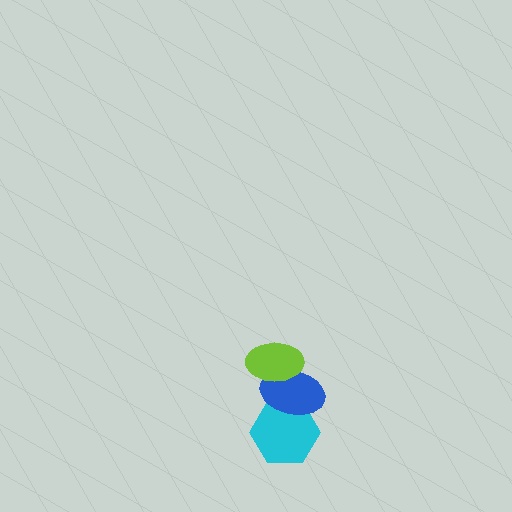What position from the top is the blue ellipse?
The blue ellipse is 2nd from the top.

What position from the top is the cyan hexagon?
The cyan hexagon is 3rd from the top.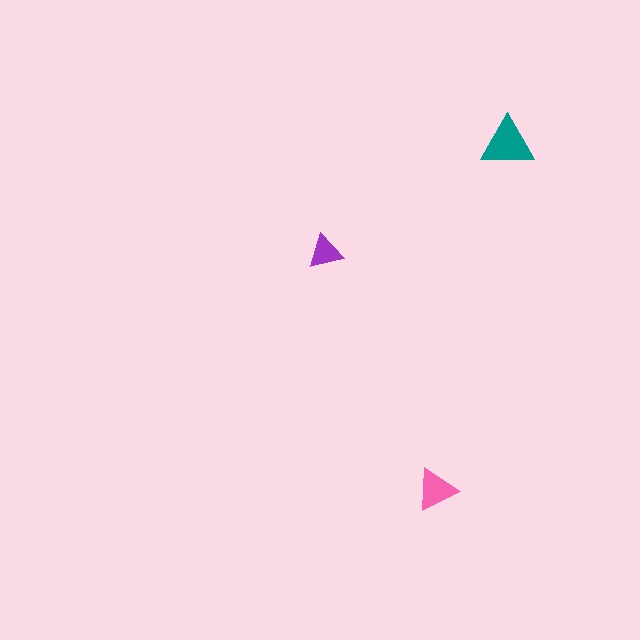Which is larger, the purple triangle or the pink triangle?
The pink one.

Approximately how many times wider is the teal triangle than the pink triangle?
About 1.5 times wider.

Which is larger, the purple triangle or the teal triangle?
The teal one.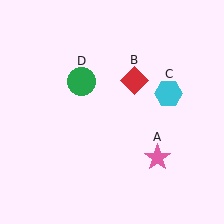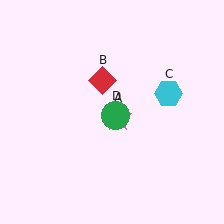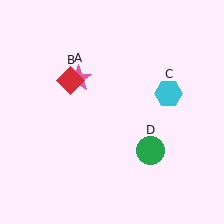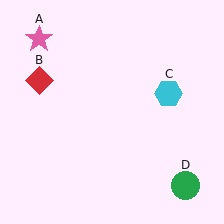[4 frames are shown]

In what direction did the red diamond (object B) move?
The red diamond (object B) moved left.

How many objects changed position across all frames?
3 objects changed position: pink star (object A), red diamond (object B), green circle (object D).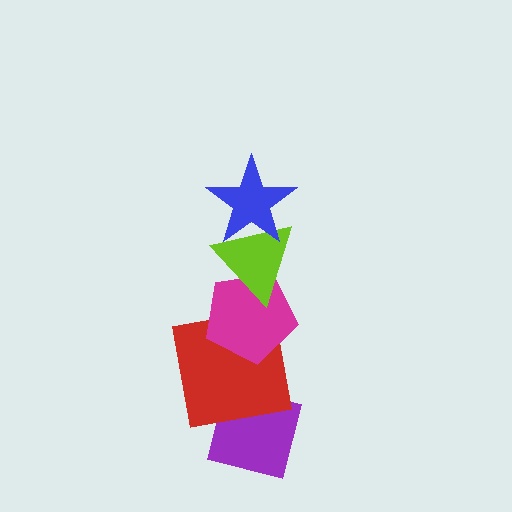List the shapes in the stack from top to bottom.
From top to bottom: the blue star, the lime triangle, the magenta pentagon, the red square, the purple square.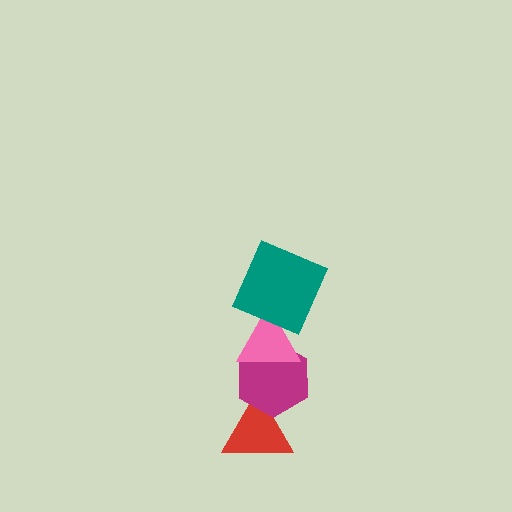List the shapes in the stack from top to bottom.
From top to bottom: the teal square, the pink triangle, the magenta hexagon, the red triangle.